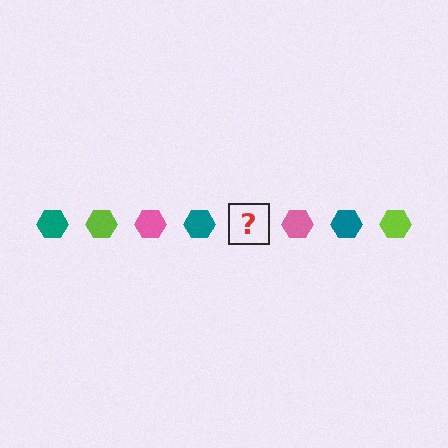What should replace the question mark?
The question mark should be replaced with a lime hexagon.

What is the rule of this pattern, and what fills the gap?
The rule is that the pattern cycles through teal, lime, pink hexagons. The gap should be filled with a lime hexagon.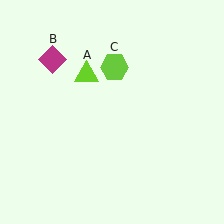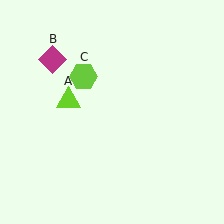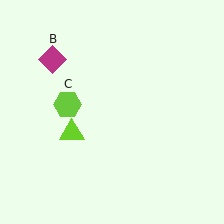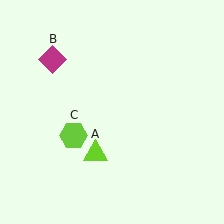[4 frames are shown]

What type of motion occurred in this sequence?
The lime triangle (object A), lime hexagon (object C) rotated counterclockwise around the center of the scene.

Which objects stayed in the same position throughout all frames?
Magenta diamond (object B) remained stationary.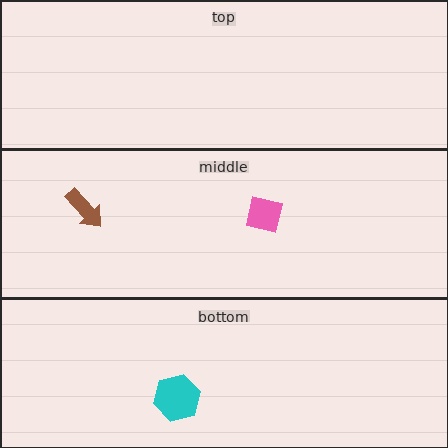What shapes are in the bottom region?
The cyan hexagon.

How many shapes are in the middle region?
2.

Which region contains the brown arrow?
The middle region.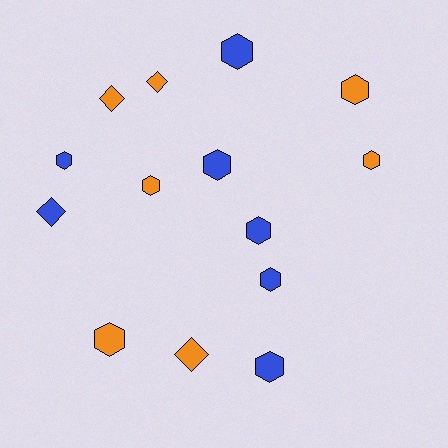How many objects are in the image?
There are 14 objects.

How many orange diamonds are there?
There are 3 orange diamonds.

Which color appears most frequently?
Blue, with 7 objects.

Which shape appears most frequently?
Hexagon, with 10 objects.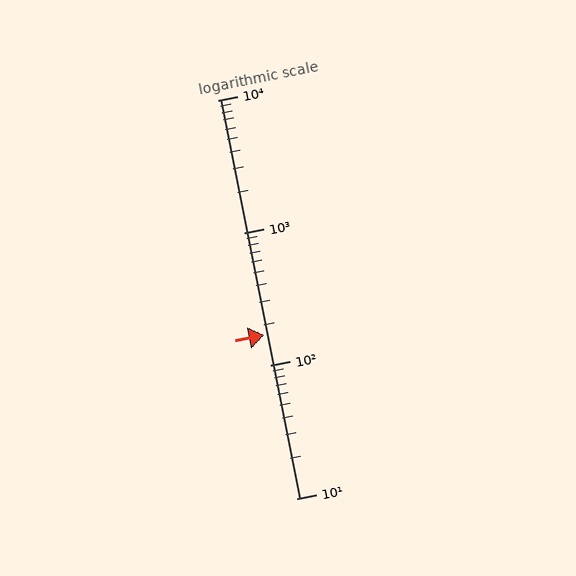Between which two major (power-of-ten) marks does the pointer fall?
The pointer is between 100 and 1000.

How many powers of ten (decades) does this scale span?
The scale spans 3 decades, from 10 to 10000.